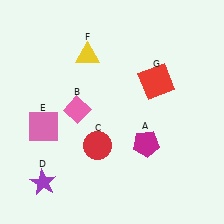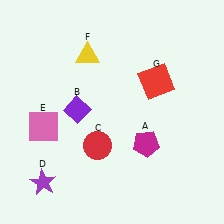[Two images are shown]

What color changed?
The diamond (B) changed from pink in Image 1 to purple in Image 2.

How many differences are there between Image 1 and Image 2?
There is 1 difference between the two images.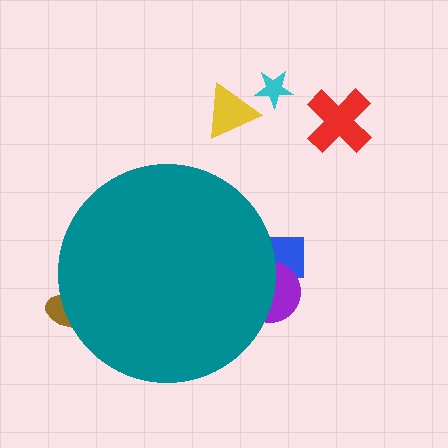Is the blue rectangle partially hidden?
Yes, the blue rectangle is partially hidden behind the teal circle.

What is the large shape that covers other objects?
A teal circle.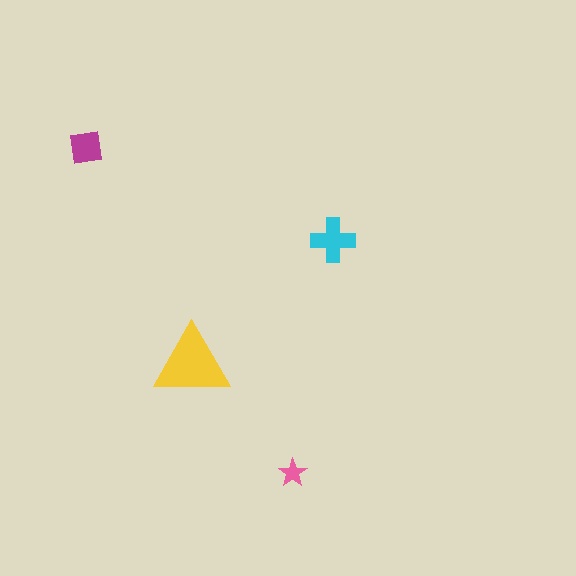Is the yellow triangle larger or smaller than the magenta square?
Larger.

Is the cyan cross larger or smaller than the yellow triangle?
Smaller.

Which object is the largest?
The yellow triangle.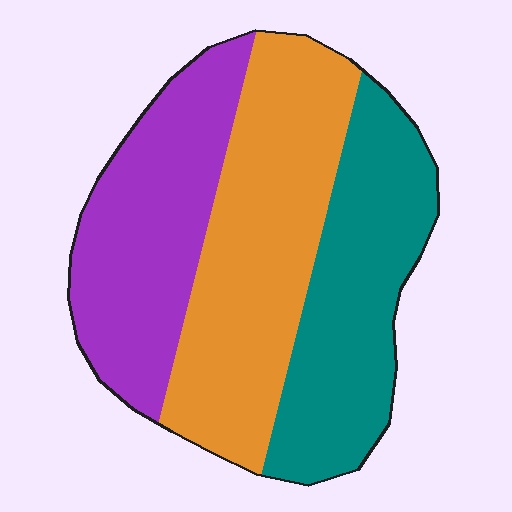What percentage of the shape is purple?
Purple covers roughly 30% of the shape.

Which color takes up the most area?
Orange, at roughly 40%.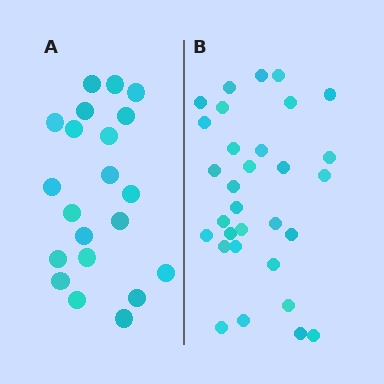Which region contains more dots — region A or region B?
Region B (the right region) has more dots.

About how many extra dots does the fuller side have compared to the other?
Region B has roughly 10 or so more dots than region A.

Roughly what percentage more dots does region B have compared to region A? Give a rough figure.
About 50% more.